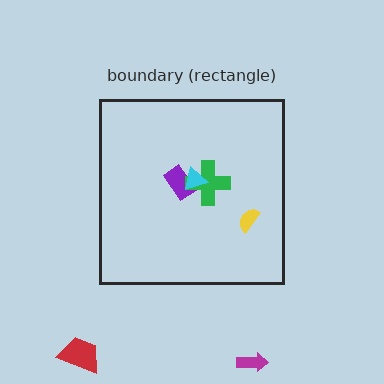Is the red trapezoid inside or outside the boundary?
Outside.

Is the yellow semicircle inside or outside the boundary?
Inside.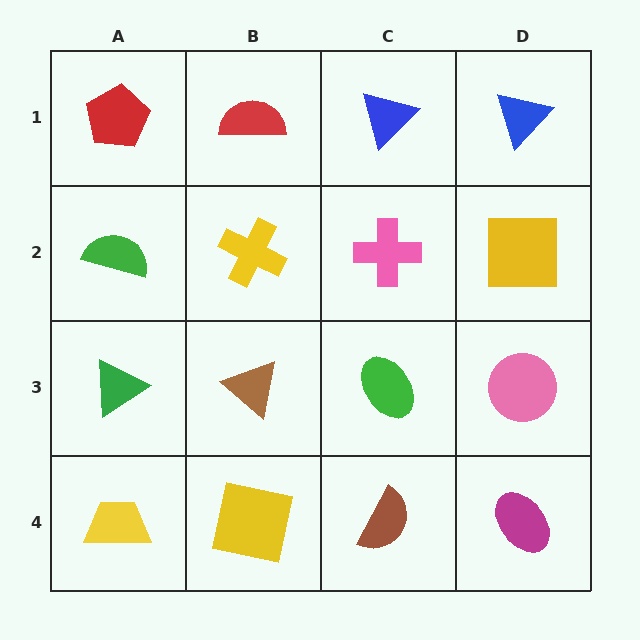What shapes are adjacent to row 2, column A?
A red pentagon (row 1, column A), a green triangle (row 3, column A), a yellow cross (row 2, column B).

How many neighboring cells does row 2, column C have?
4.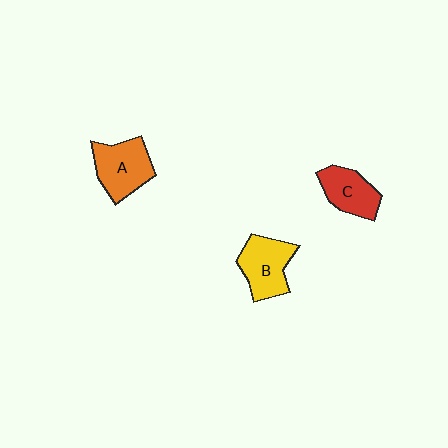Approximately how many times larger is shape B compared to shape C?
Approximately 1.2 times.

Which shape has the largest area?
Shape A (orange).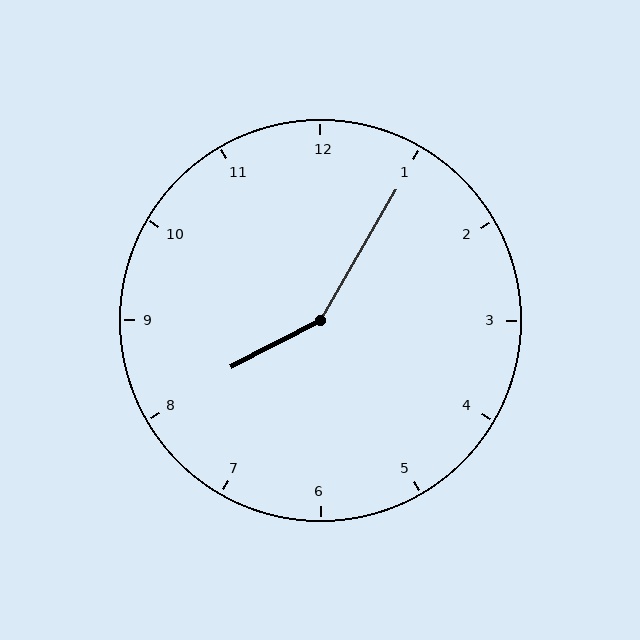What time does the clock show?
8:05.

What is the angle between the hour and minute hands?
Approximately 148 degrees.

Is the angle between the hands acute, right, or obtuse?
It is obtuse.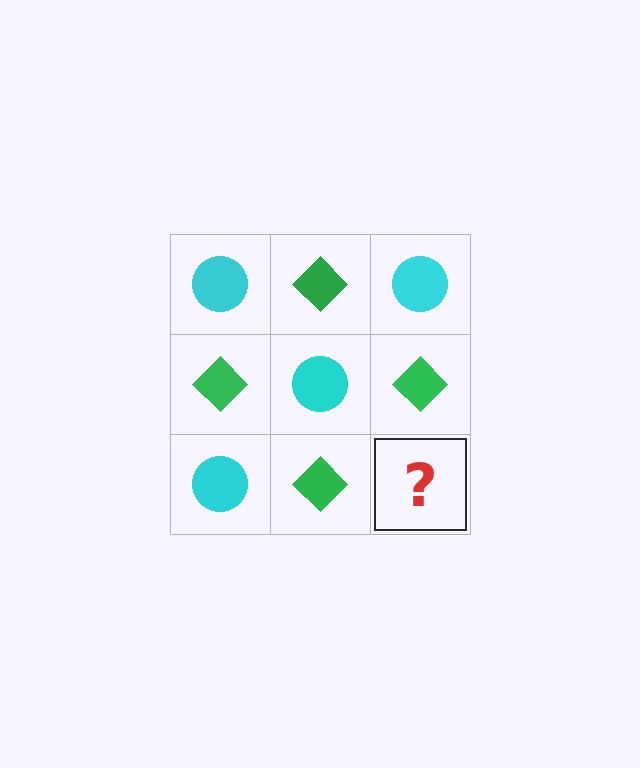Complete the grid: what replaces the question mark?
The question mark should be replaced with a cyan circle.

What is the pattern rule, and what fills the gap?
The rule is that it alternates cyan circle and green diamond in a checkerboard pattern. The gap should be filled with a cyan circle.